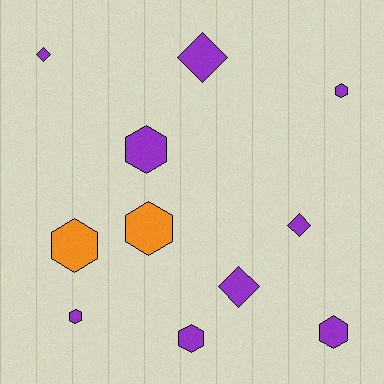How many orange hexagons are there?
There are 2 orange hexagons.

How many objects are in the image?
There are 11 objects.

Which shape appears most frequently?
Hexagon, with 7 objects.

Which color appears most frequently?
Purple, with 9 objects.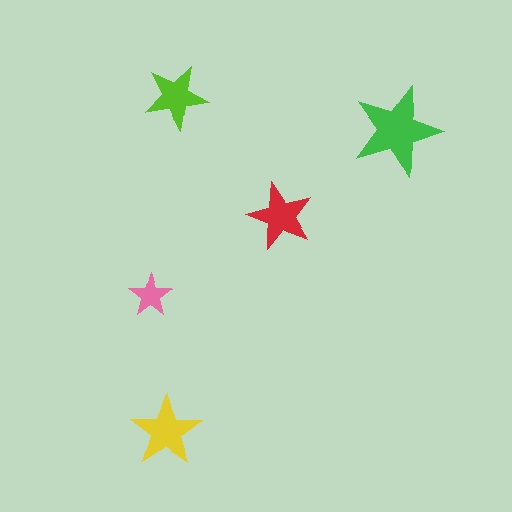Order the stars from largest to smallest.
the green one, the yellow one, the red one, the lime one, the pink one.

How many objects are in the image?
There are 5 objects in the image.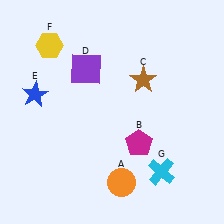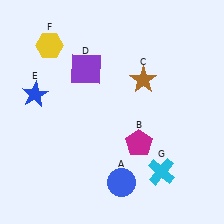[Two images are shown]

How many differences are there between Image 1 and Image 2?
There is 1 difference between the two images.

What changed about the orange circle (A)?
In Image 1, A is orange. In Image 2, it changed to blue.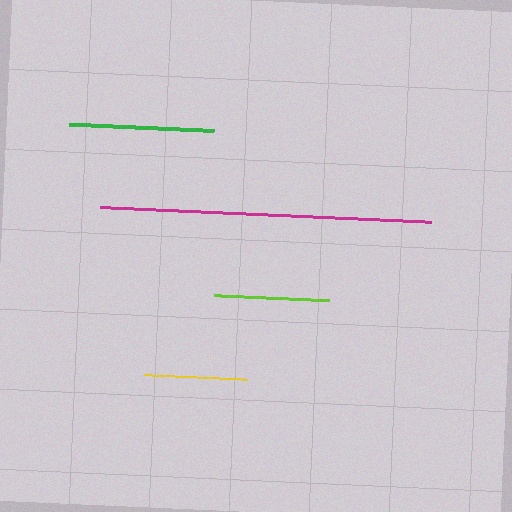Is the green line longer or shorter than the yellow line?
The green line is longer than the yellow line.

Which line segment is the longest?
The magenta line is the longest at approximately 331 pixels.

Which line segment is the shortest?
The yellow line is the shortest at approximately 103 pixels.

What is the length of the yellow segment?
The yellow segment is approximately 103 pixels long.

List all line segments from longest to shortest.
From longest to shortest: magenta, green, lime, yellow.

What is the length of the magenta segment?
The magenta segment is approximately 331 pixels long.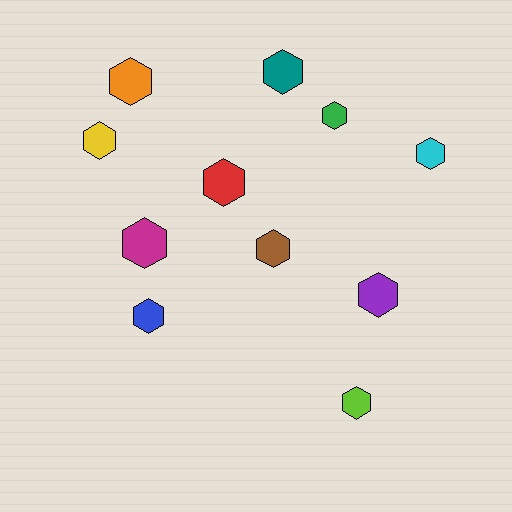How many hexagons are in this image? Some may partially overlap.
There are 11 hexagons.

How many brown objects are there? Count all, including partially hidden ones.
There is 1 brown object.